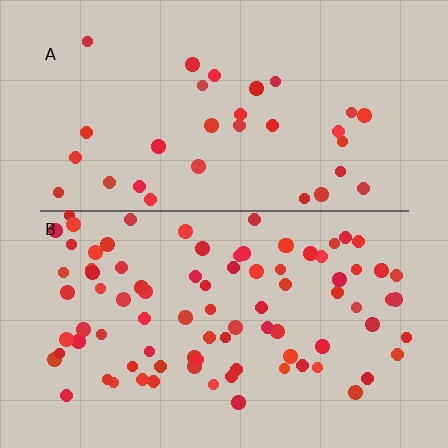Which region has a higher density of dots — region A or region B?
B (the bottom).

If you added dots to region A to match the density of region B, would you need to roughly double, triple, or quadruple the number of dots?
Approximately triple.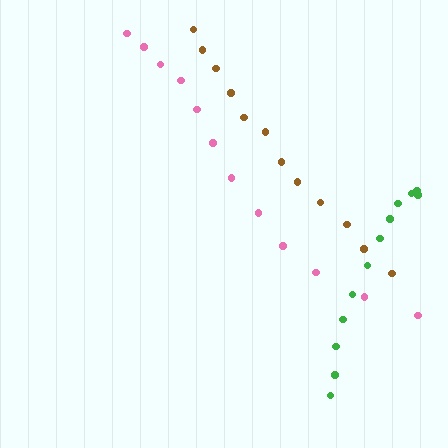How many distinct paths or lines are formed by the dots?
There are 3 distinct paths.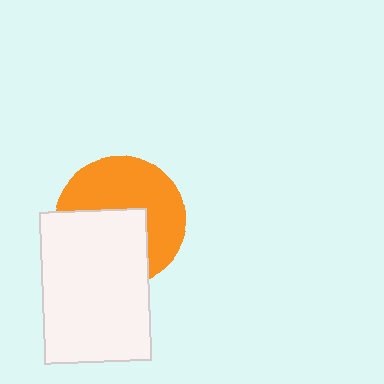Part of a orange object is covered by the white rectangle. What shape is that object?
It is a circle.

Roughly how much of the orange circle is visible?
About half of it is visible (roughly 54%).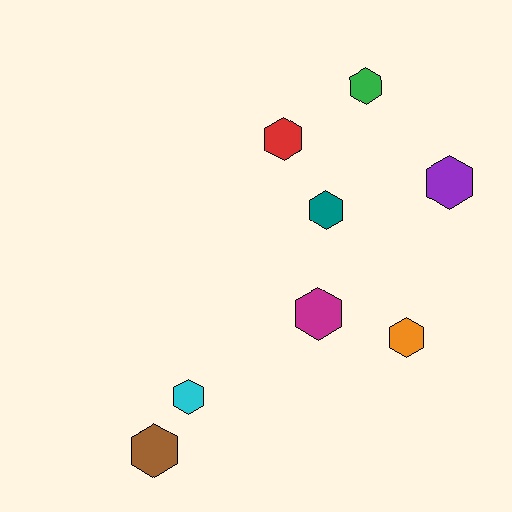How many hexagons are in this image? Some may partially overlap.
There are 8 hexagons.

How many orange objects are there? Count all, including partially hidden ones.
There is 1 orange object.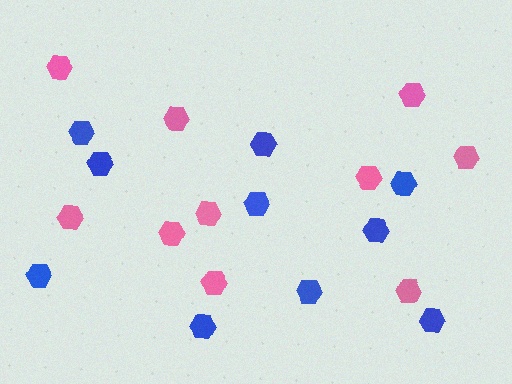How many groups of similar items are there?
There are 2 groups: one group of blue hexagons (10) and one group of pink hexagons (10).